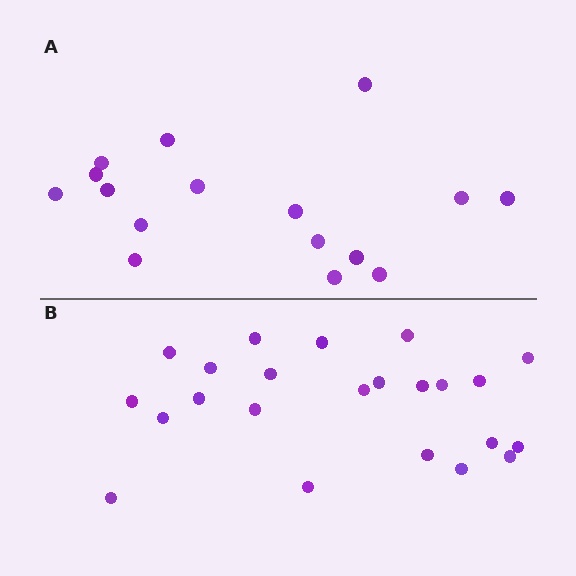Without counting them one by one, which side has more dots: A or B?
Region B (the bottom region) has more dots.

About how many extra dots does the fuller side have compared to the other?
Region B has roughly 8 or so more dots than region A.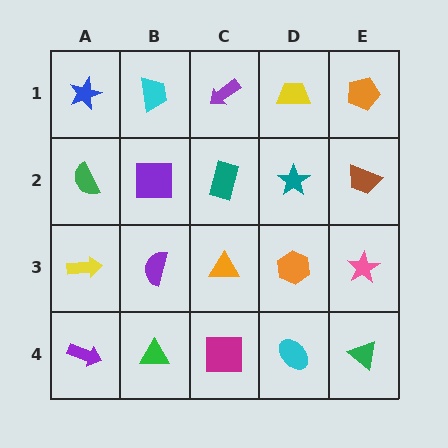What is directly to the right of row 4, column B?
A magenta square.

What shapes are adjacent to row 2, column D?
A yellow trapezoid (row 1, column D), an orange hexagon (row 3, column D), a teal rectangle (row 2, column C), a brown trapezoid (row 2, column E).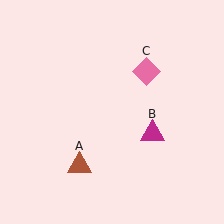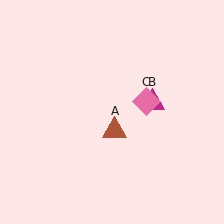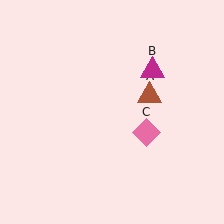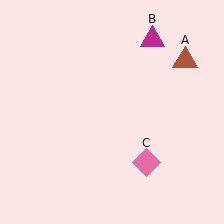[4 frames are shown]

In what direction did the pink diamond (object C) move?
The pink diamond (object C) moved down.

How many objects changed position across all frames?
3 objects changed position: brown triangle (object A), magenta triangle (object B), pink diamond (object C).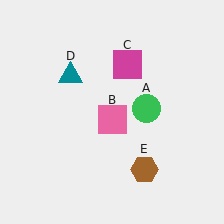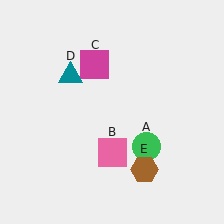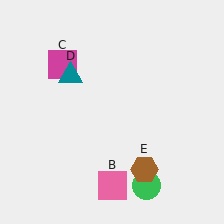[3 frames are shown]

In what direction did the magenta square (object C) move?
The magenta square (object C) moved left.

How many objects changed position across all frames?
3 objects changed position: green circle (object A), pink square (object B), magenta square (object C).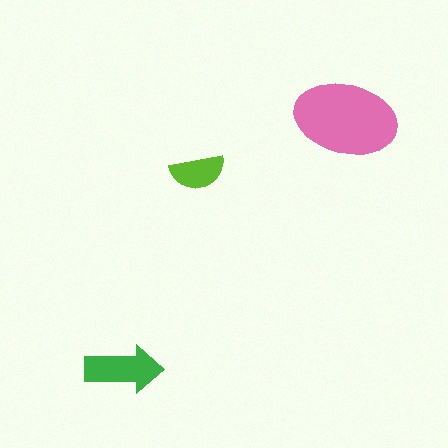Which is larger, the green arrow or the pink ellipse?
The pink ellipse.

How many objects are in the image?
There are 3 objects in the image.